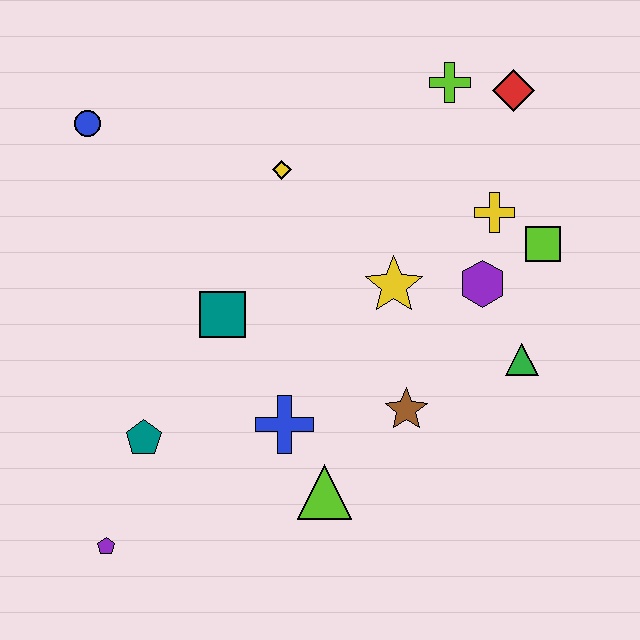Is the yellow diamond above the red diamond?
No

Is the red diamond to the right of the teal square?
Yes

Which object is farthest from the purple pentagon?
The red diamond is farthest from the purple pentagon.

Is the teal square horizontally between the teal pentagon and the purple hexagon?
Yes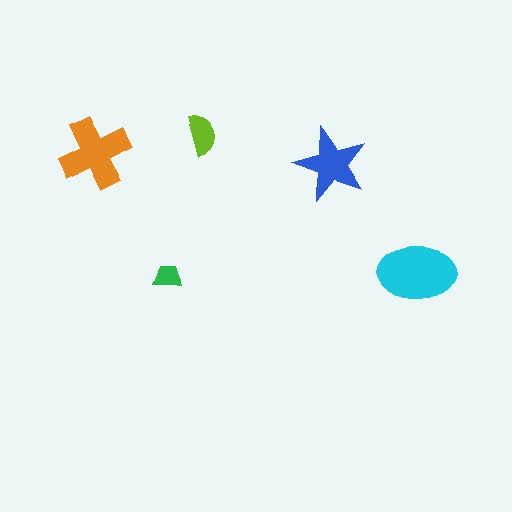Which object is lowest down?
The green trapezoid is bottommost.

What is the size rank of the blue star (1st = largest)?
3rd.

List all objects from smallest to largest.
The green trapezoid, the lime semicircle, the blue star, the orange cross, the cyan ellipse.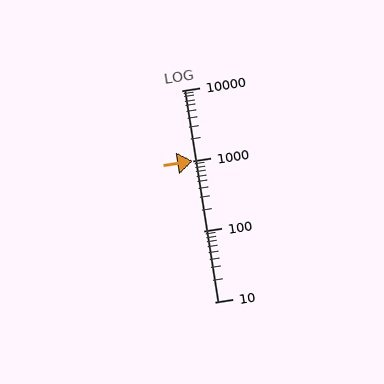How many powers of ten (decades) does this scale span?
The scale spans 3 decades, from 10 to 10000.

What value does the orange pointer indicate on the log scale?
The pointer indicates approximately 990.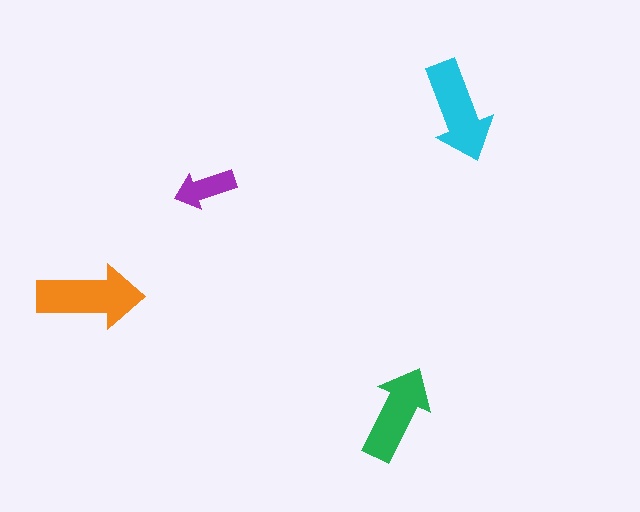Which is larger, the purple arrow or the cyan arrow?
The cyan one.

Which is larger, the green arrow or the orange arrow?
The orange one.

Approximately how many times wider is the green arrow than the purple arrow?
About 1.5 times wider.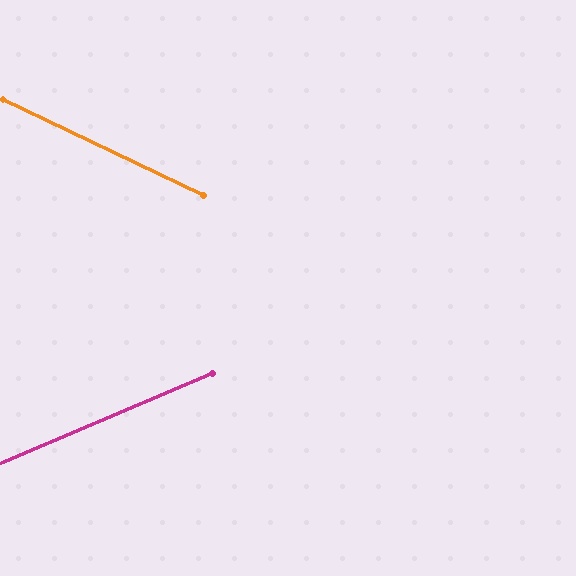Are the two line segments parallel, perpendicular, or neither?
Neither parallel nor perpendicular — they differ by about 48°.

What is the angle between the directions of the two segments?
Approximately 48 degrees.